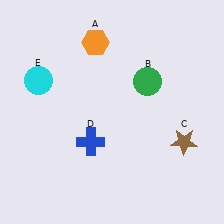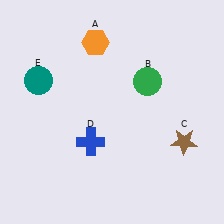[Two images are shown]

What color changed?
The circle (E) changed from cyan in Image 1 to teal in Image 2.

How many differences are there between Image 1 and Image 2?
There is 1 difference between the two images.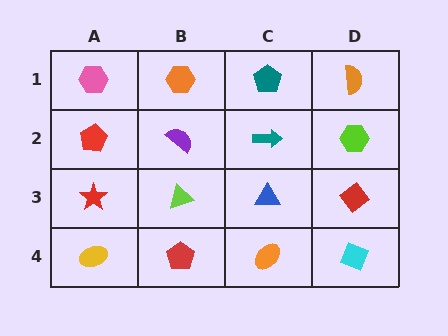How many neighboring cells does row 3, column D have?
3.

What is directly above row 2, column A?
A pink hexagon.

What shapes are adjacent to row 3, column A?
A red pentagon (row 2, column A), a yellow ellipse (row 4, column A), a lime triangle (row 3, column B).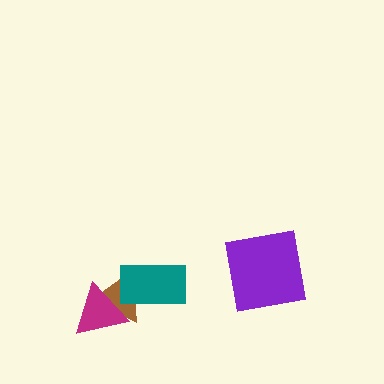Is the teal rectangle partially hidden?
No, no other shape covers it.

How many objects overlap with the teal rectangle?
1 object overlaps with the teal rectangle.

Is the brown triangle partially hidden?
Yes, it is partially covered by another shape.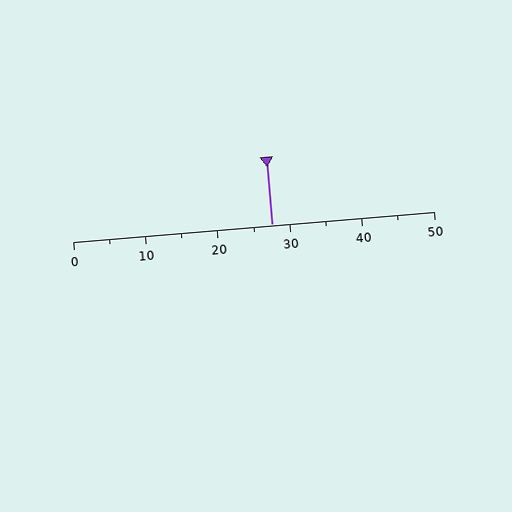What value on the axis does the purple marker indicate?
The marker indicates approximately 27.5.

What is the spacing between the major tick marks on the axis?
The major ticks are spaced 10 apart.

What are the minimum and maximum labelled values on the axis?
The axis runs from 0 to 50.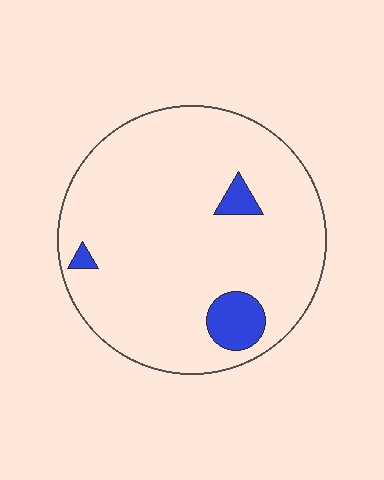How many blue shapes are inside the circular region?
3.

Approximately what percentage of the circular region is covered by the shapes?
Approximately 10%.